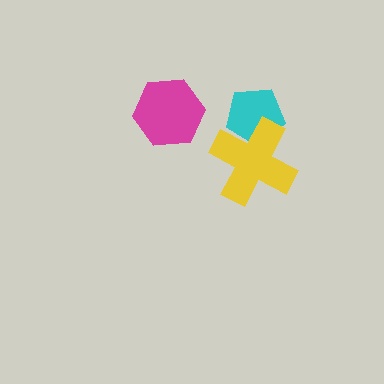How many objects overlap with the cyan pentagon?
1 object overlaps with the cyan pentagon.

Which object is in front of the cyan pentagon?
The yellow cross is in front of the cyan pentagon.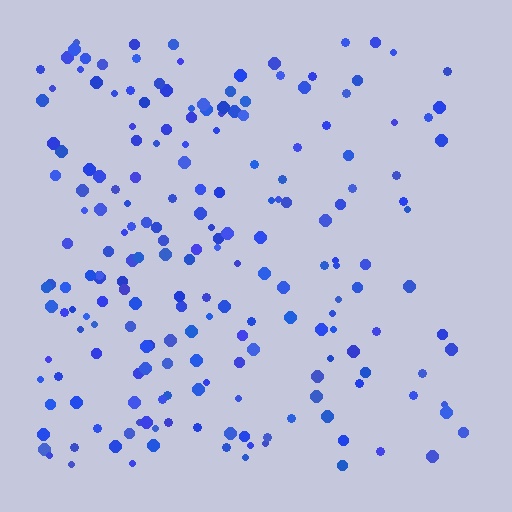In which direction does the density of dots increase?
From right to left, with the left side densest.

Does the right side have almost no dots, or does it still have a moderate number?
Still a moderate number, just noticeably fewer than the left.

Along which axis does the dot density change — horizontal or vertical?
Horizontal.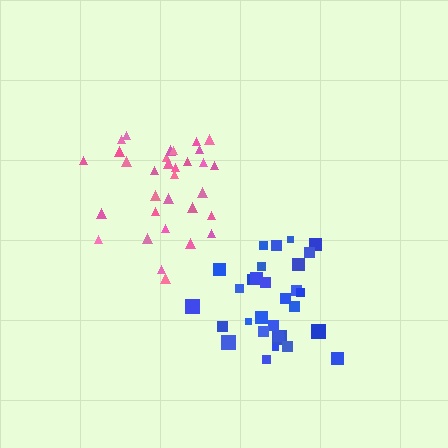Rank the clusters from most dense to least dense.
blue, pink.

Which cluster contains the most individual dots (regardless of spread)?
Pink (32).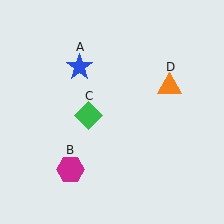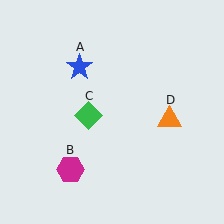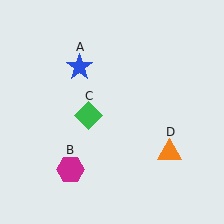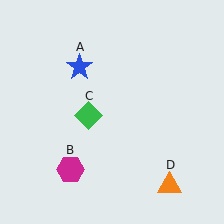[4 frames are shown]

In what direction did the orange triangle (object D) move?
The orange triangle (object D) moved down.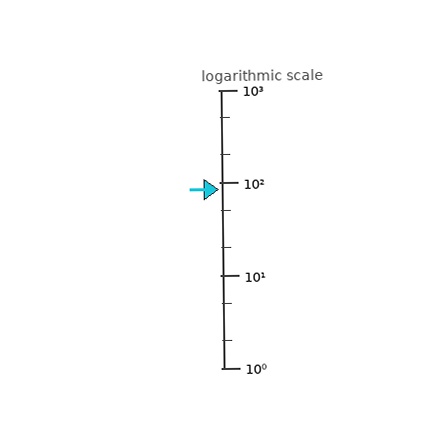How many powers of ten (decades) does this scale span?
The scale spans 3 decades, from 1 to 1000.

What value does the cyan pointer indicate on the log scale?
The pointer indicates approximately 85.